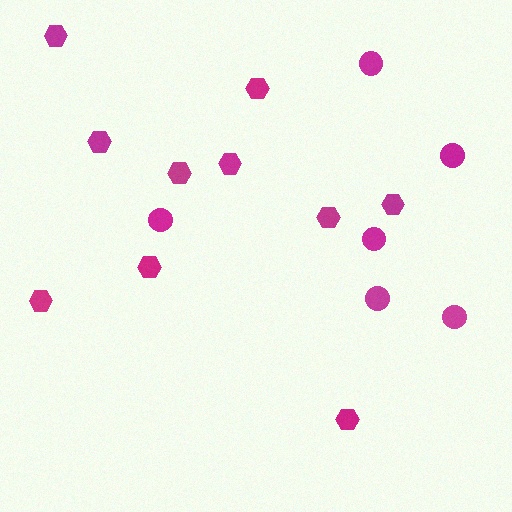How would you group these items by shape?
There are 2 groups: one group of circles (6) and one group of hexagons (10).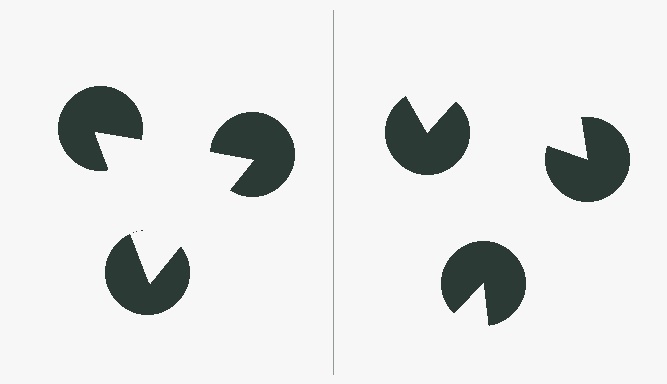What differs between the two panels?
The pac-man discs are positioned identically on both sides; only the wedge orientations differ. On the left they align to a triangle; on the right they are misaligned.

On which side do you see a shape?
An illusory triangle appears on the left side. On the right side the wedge cuts are rotated, so no coherent shape forms.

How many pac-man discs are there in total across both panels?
6 — 3 on each side.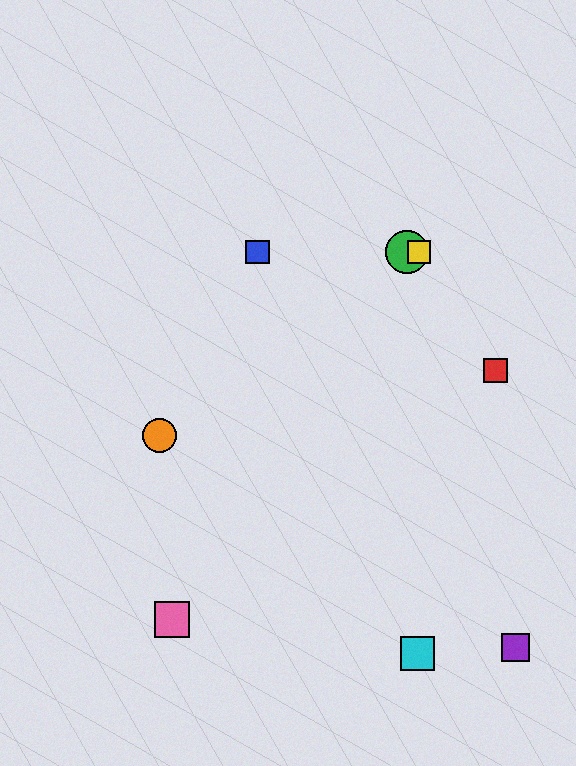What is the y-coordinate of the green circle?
The green circle is at y≈252.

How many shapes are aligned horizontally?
3 shapes (the blue square, the green circle, the yellow square) are aligned horizontally.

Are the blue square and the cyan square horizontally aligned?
No, the blue square is at y≈252 and the cyan square is at y≈654.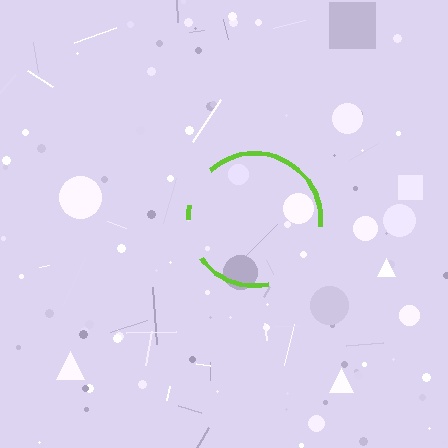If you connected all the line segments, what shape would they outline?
They would outline a circle.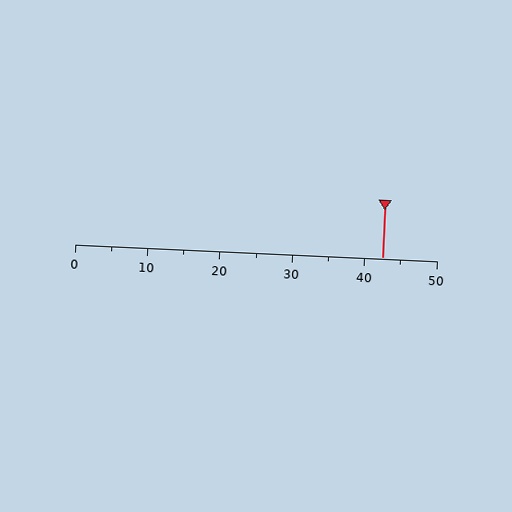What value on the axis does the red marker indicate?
The marker indicates approximately 42.5.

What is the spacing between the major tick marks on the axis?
The major ticks are spaced 10 apart.